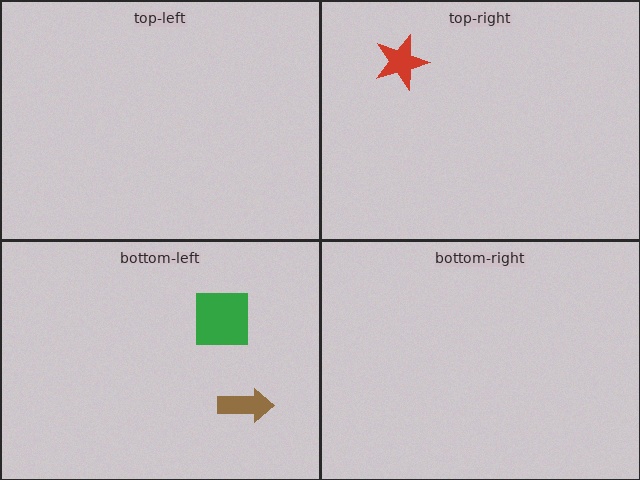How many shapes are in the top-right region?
1.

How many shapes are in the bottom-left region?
2.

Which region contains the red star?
The top-right region.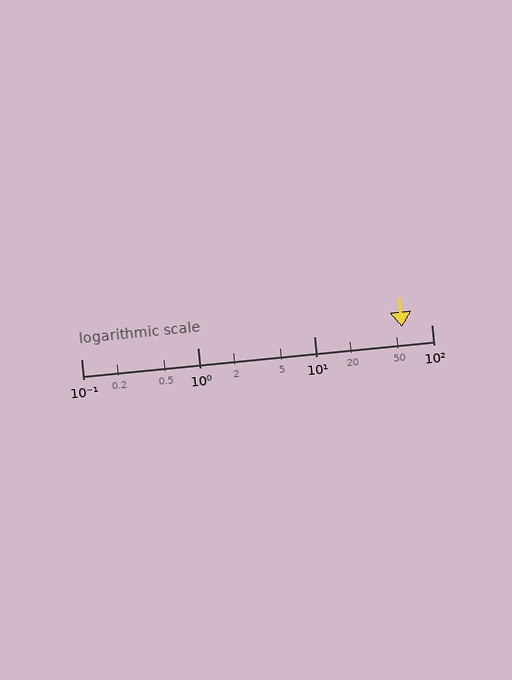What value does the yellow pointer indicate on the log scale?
The pointer indicates approximately 56.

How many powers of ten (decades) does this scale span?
The scale spans 3 decades, from 0.1 to 100.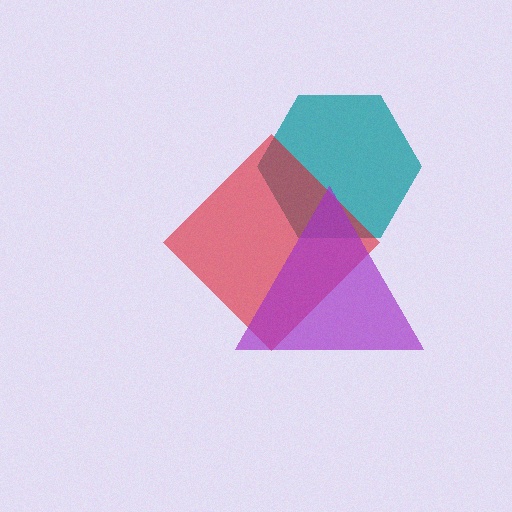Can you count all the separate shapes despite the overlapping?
Yes, there are 3 separate shapes.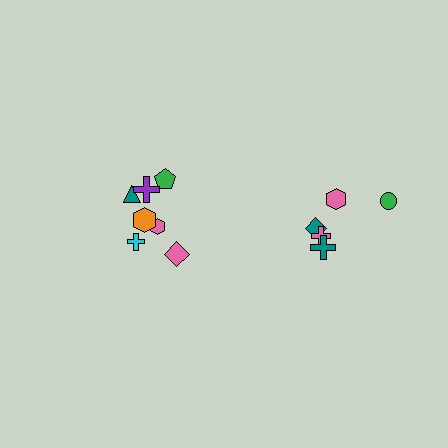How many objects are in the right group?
There are 5 objects.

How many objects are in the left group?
There are 7 objects.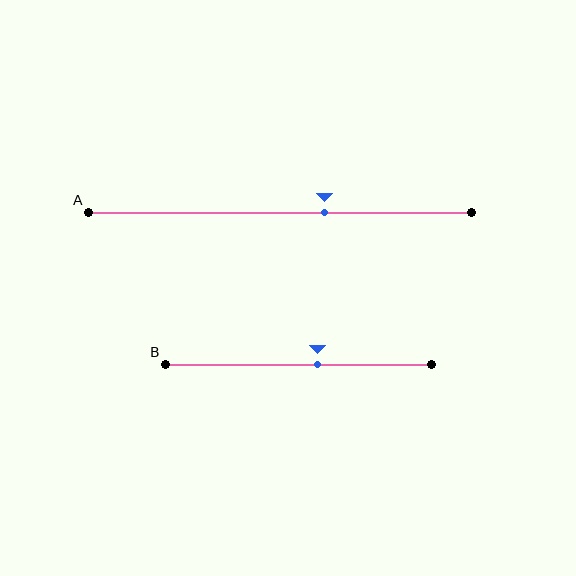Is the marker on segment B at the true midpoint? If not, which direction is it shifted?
No, the marker on segment B is shifted to the right by about 7% of the segment length.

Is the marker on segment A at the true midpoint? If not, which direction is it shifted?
No, the marker on segment A is shifted to the right by about 12% of the segment length.